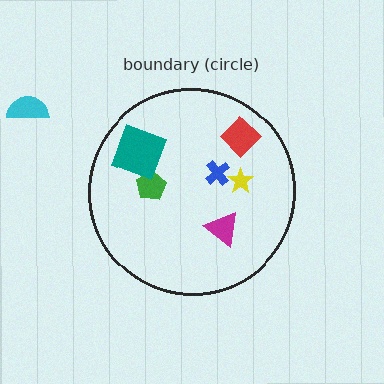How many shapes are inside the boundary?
6 inside, 1 outside.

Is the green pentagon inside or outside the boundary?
Inside.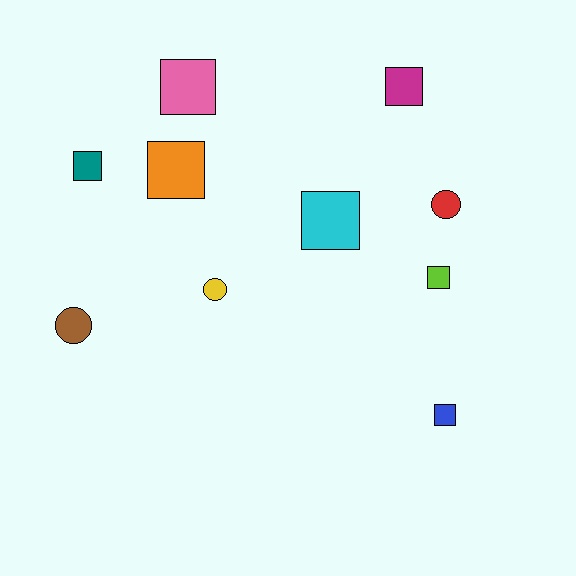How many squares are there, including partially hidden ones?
There are 7 squares.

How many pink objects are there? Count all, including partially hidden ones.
There is 1 pink object.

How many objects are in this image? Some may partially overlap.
There are 10 objects.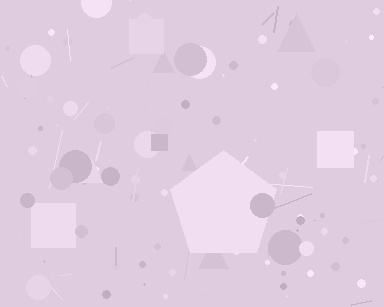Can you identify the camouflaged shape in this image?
The camouflaged shape is a pentagon.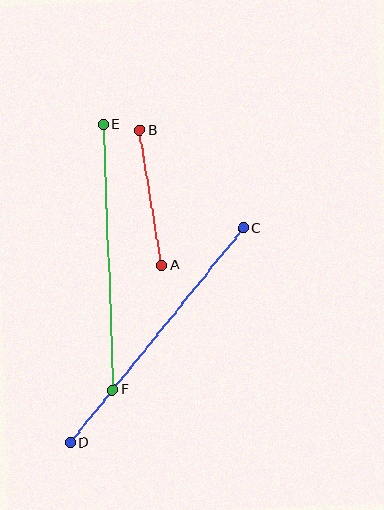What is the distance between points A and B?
The distance is approximately 137 pixels.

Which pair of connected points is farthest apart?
Points C and D are farthest apart.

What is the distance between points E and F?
The distance is approximately 265 pixels.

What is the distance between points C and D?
The distance is approximately 276 pixels.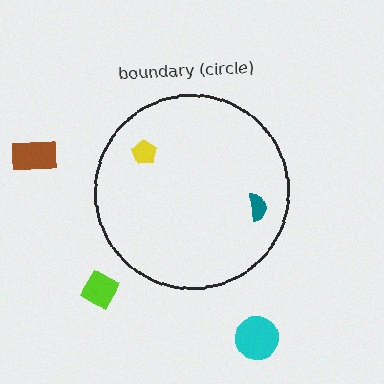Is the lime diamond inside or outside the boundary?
Outside.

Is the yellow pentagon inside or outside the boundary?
Inside.